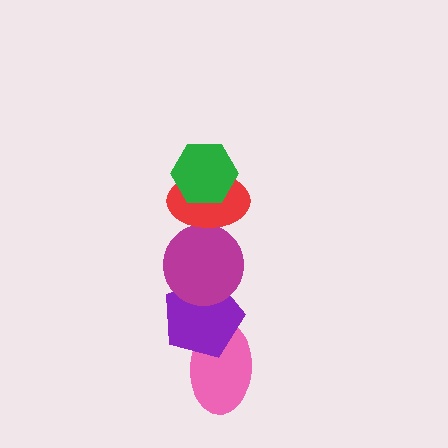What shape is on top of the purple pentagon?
The magenta circle is on top of the purple pentagon.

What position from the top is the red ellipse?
The red ellipse is 2nd from the top.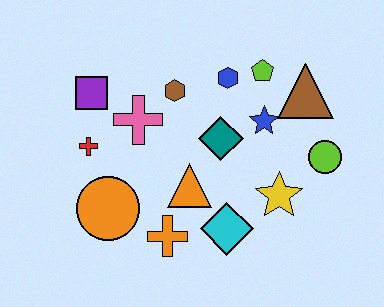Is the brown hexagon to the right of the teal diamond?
No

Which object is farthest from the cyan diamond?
The purple square is farthest from the cyan diamond.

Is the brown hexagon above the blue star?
Yes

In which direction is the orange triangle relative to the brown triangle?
The orange triangle is to the left of the brown triangle.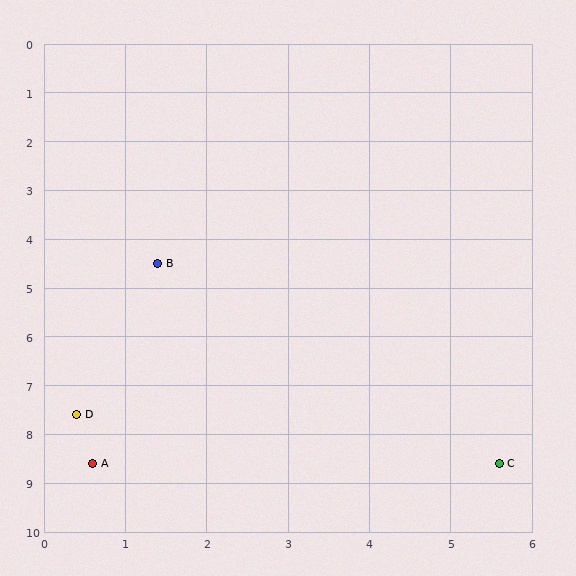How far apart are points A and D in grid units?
Points A and D are about 1.0 grid units apart.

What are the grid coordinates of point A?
Point A is at approximately (0.6, 8.6).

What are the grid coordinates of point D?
Point D is at approximately (0.4, 7.6).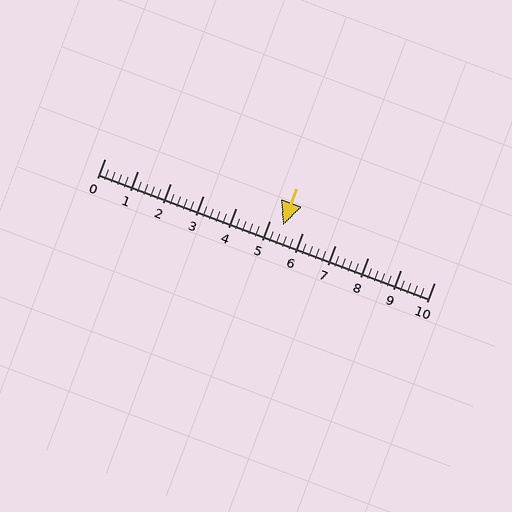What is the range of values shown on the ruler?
The ruler shows values from 0 to 10.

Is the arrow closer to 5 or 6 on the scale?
The arrow is closer to 5.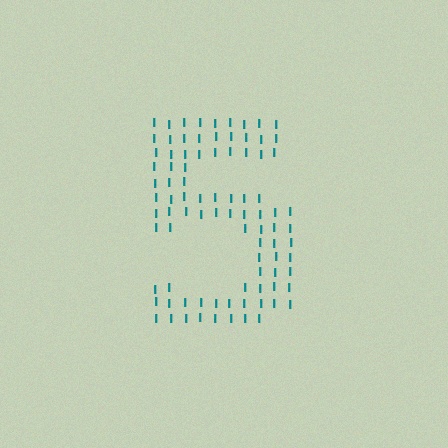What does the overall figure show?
The overall figure shows the digit 5.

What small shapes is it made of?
It is made of small letter I's.